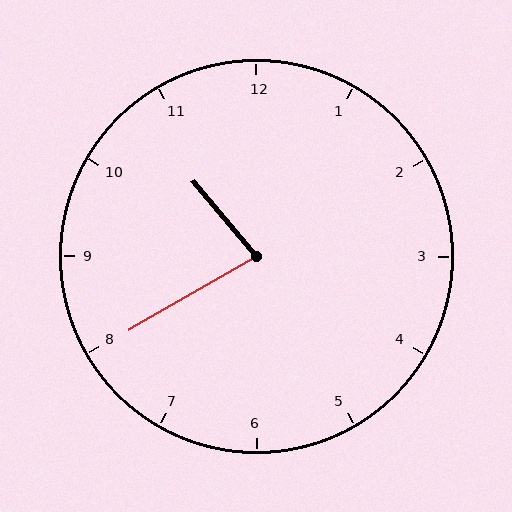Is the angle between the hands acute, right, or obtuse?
It is acute.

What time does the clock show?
10:40.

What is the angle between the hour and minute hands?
Approximately 80 degrees.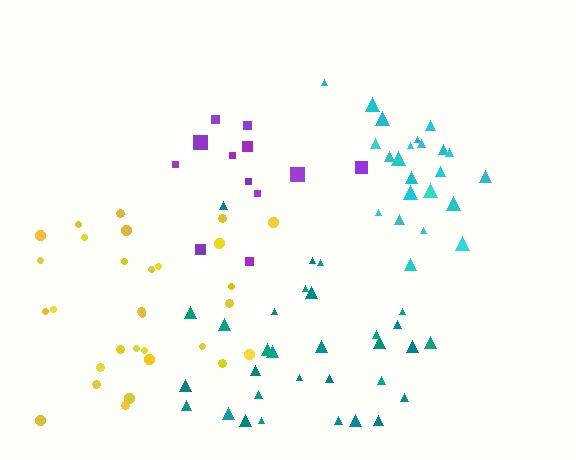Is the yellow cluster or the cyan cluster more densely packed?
Cyan.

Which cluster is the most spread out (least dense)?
Purple.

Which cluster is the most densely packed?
Cyan.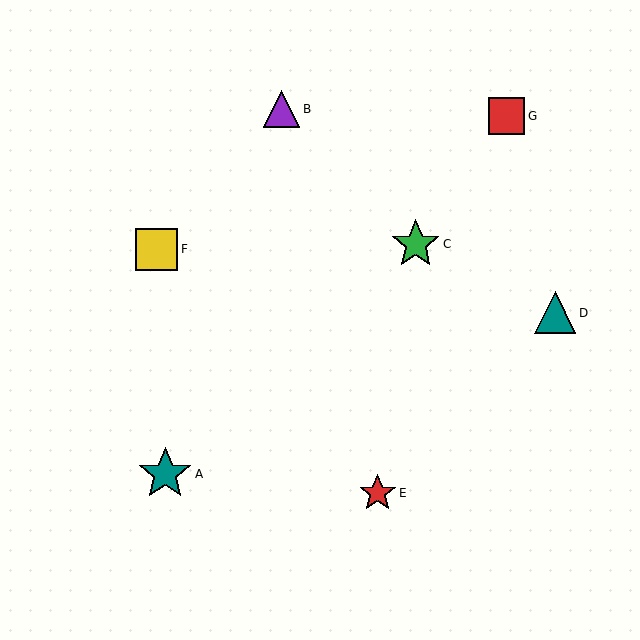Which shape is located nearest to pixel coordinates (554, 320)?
The teal triangle (labeled D) at (555, 313) is nearest to that location.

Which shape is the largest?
The teal star (labeled A) is the largest.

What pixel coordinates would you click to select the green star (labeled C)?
Click at (416, 244) to select the green star C.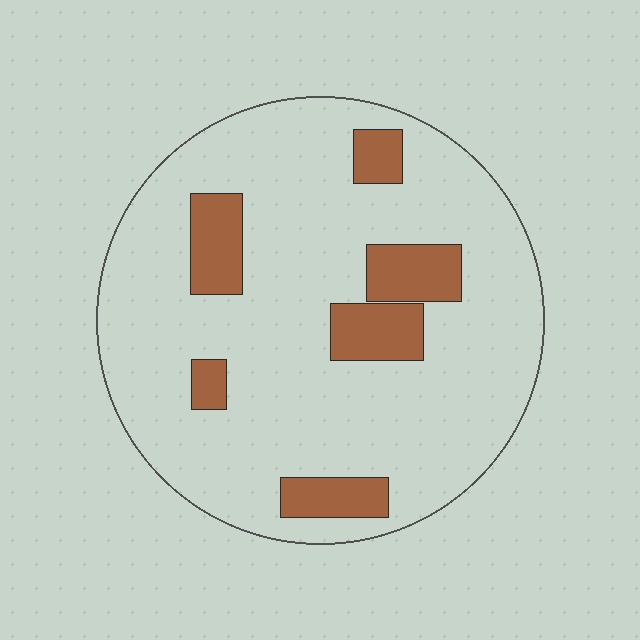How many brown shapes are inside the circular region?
6.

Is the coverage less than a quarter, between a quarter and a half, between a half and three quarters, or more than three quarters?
Less than a quarter.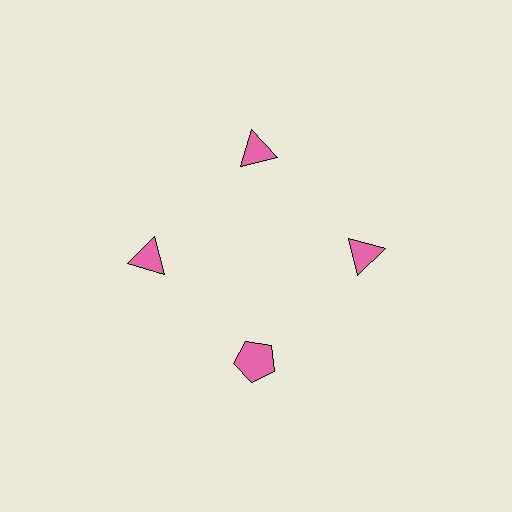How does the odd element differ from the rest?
It has a different shape: pentagon instead of triangle.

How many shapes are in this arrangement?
There are 4 shapes arranged in a ring pattern.